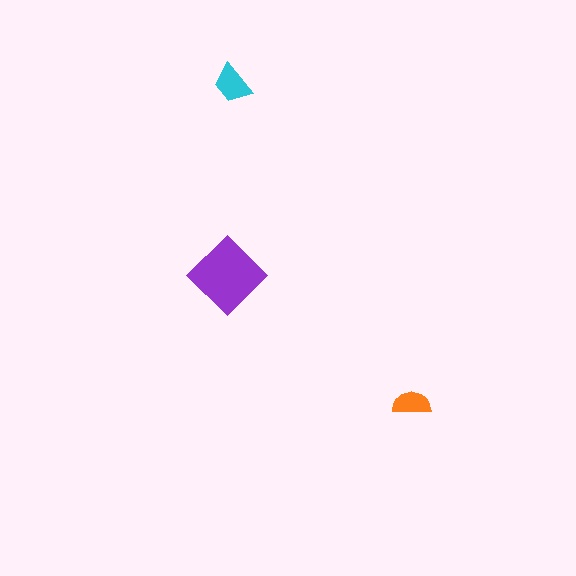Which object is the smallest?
The orange semicircle.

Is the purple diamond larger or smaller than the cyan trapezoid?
Larger.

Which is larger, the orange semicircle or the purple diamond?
The purple diamond.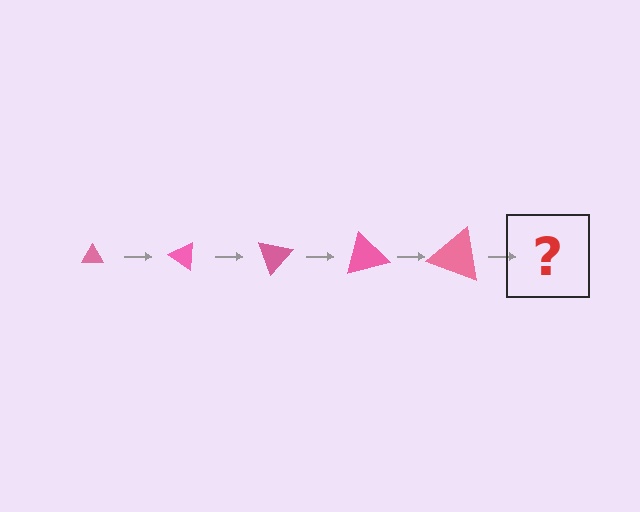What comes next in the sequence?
The next element should be a triangle, larger than the previous one and rotated 175 degrees from the start.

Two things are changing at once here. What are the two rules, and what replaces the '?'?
The two rules are that the triangle grows larger each step and it rotates 35 degrees each step. The '?' should be a triangle, larger than the previous one and rotated 175 degrees from the start.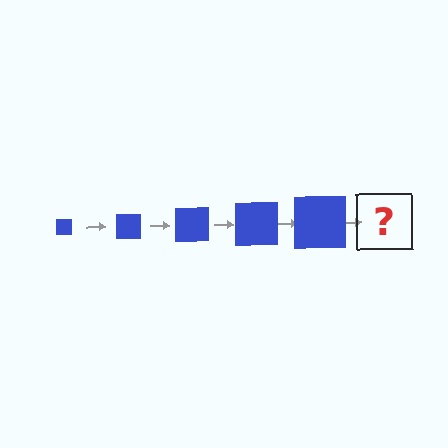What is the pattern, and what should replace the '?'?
The pattern is that the square gets progressively larger each step. The '?' should be a blue square, larger than the previous one.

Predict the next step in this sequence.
The next step is a blue square, larger than the previous one.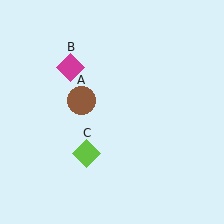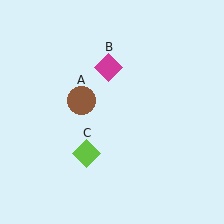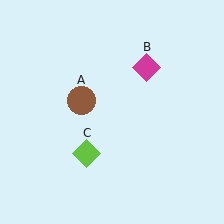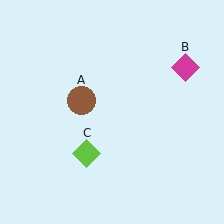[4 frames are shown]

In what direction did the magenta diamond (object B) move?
The magenta diamond (object B) moved right.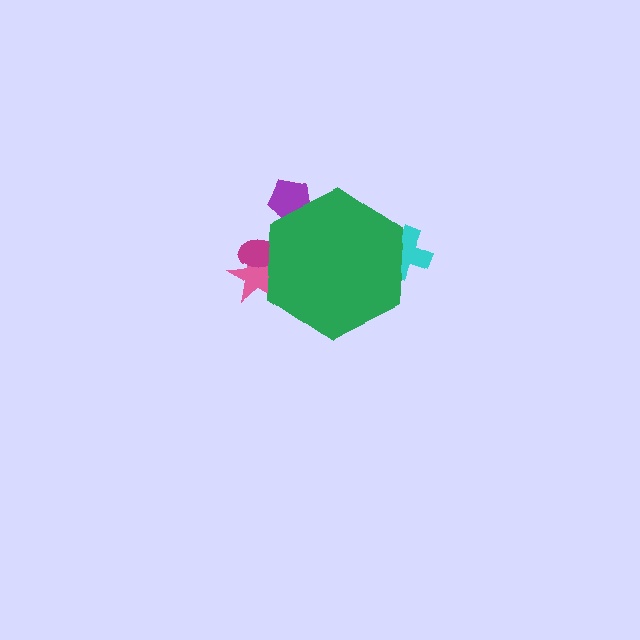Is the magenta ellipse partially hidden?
Yes, the magenta ellipse is partially hidden behind the green hexagon.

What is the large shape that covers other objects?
A green hexagon.